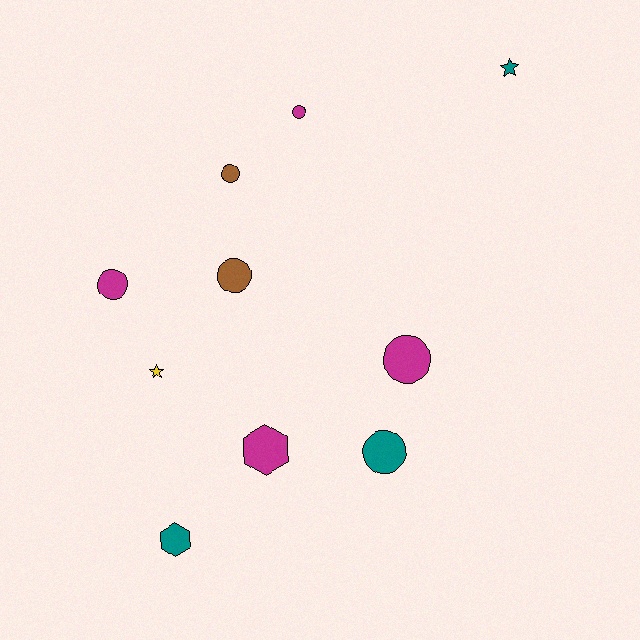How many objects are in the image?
There are 10 objects.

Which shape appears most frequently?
Circle, with 6 objects.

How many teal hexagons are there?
There is 1 teal hexagon.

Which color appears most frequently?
Magenta, with 4 objects.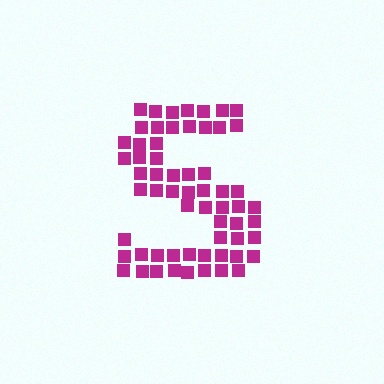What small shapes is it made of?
It is made of small squares.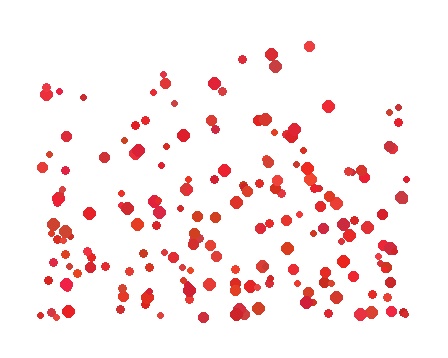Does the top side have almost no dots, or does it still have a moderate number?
Still a moderate number, just noticeably fewer than the bottom.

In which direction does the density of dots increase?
From top to bottom, with the bottom side densest.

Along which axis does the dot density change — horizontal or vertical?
Vertical.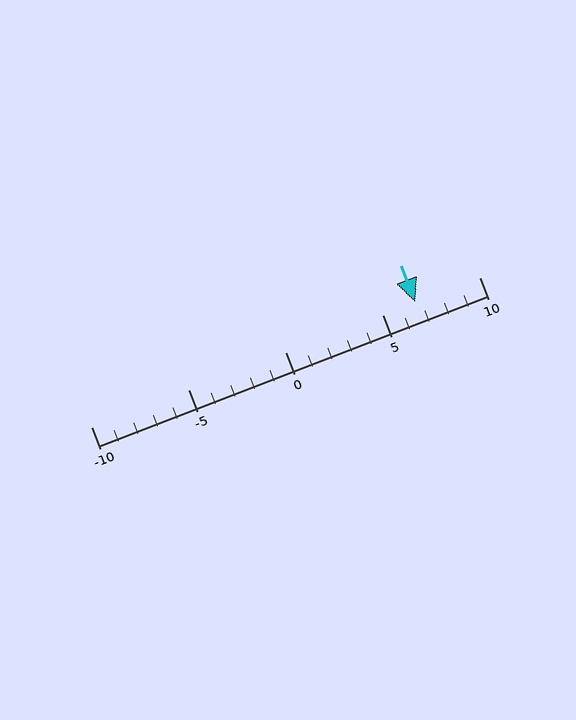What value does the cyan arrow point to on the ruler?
The cyan arrow points to approximately 7.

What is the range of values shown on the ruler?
The ruler shows values from -10 to 10.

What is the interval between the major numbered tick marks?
The major tick marks are spaced 5 units apart.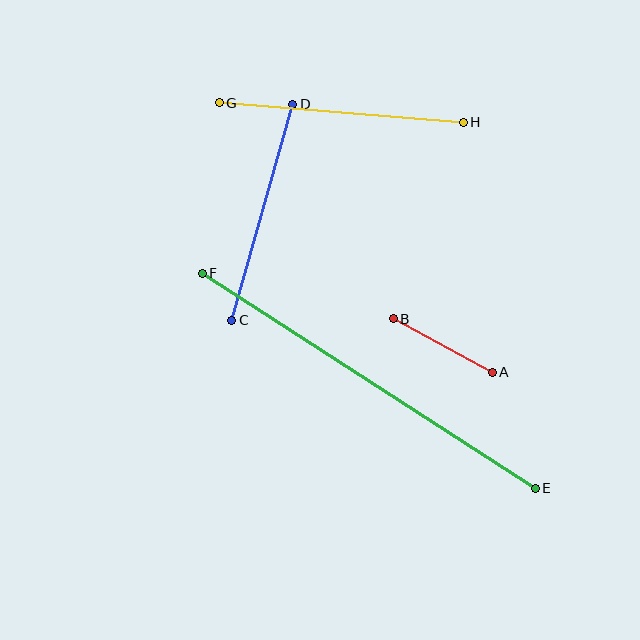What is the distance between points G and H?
The distance is approximately 245 pixels.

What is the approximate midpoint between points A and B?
The midpoint is at approximately (443, 346) pixels.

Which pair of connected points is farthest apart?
Points E and F are farthest apart.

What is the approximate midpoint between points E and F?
The midpoint is at approximately (369, 381) pixels.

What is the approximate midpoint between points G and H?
The midpoint is at approximately (341, 112) pixels.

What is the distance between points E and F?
The distance is approximately 397 pixels.